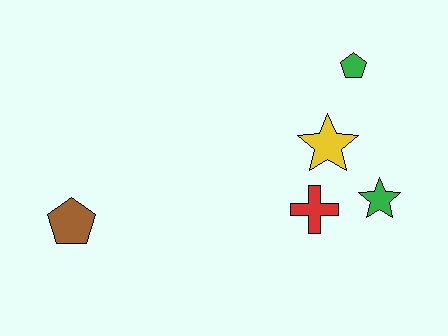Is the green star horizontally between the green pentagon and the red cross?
No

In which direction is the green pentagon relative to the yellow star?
The green pentagon is above the yellow star.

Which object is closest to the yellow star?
The red cross is closest to the yellow star.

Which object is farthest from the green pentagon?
The brown pentagon is farthest from the green pentagon.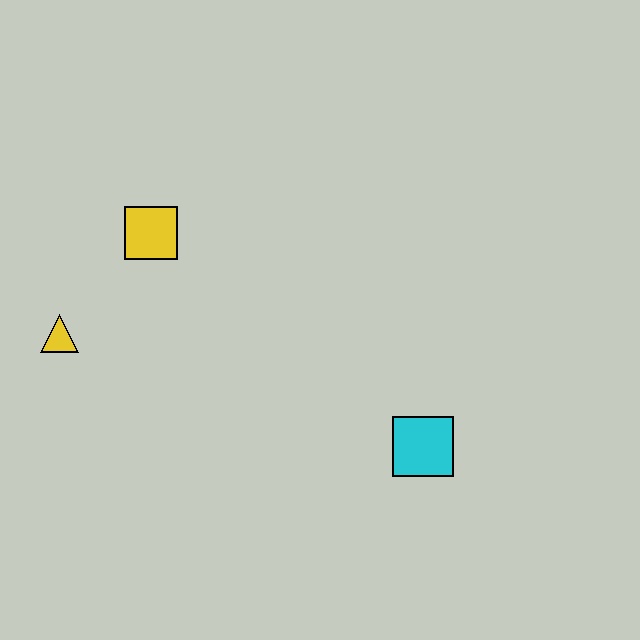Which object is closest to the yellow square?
The yellow triangle is closest to the yellow square.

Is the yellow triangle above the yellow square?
No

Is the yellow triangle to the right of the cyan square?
No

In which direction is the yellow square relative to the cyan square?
The yellow square is to the left of the cyan square.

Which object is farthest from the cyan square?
The yellow triangle is farthest from the cyan square.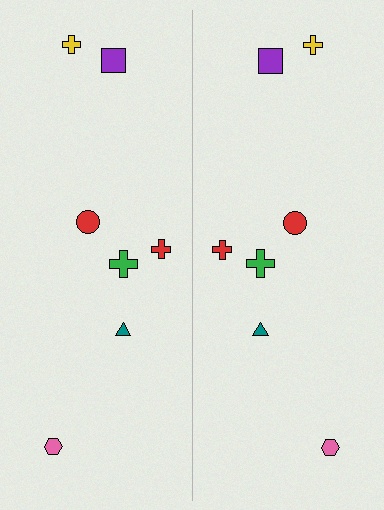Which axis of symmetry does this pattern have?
The pattern has a vertical axis of symmetry running through the center of the image.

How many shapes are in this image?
There are 14 shapes in this image.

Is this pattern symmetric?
Yes, this pattern has bilateral (reflection) symmetry.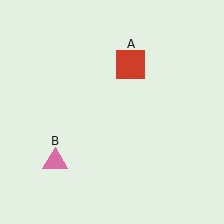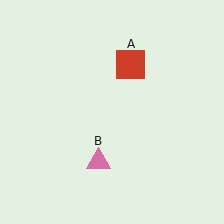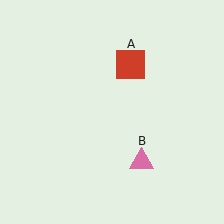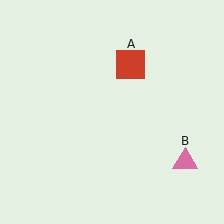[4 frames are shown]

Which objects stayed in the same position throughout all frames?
Red square (object A) remained stationary.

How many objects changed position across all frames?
1 object changed position: pink triangle (object B).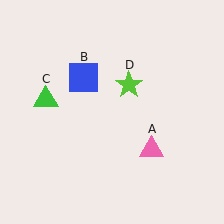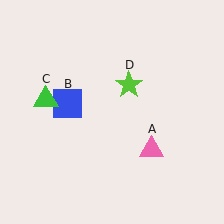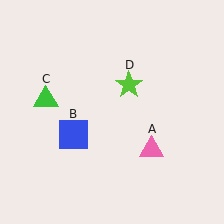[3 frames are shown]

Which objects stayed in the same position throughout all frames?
Pink triangle (object A) and green triangle (object C) and lime star (object D) remained stationary.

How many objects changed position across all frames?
1 object changed position: blue square (object B).